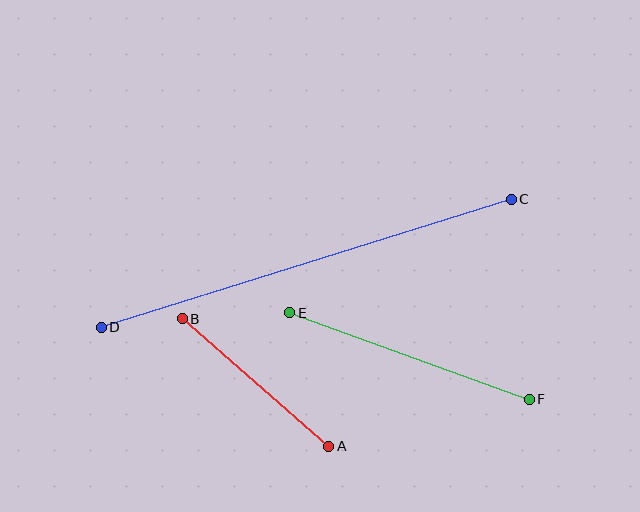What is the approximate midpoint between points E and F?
The midpoint is at approximately (409, 356) pixels.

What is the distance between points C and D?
The distance is approximately 430 pixels.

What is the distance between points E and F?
The distance is approximately 255 pixels.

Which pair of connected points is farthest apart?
Points C and D are farthest apart.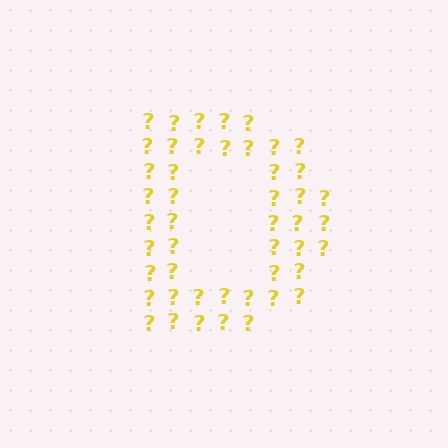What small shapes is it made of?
It is made of small question marks.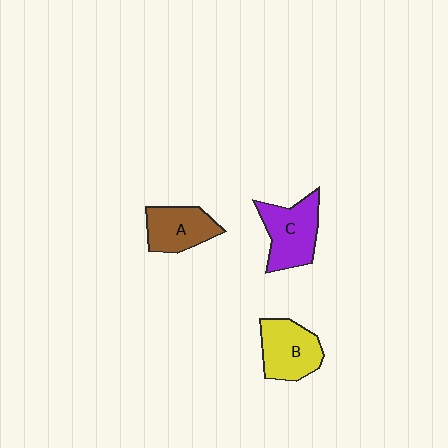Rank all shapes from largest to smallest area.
From largest to smallest: C (purple), B (yellow), A (brown).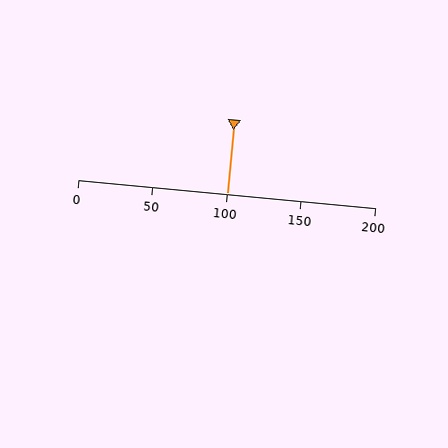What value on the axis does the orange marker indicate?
The marker indicates approximately 100.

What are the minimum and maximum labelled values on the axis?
The axis runs from 0 to 200.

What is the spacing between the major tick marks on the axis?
The major ticks are spaced 50 apart.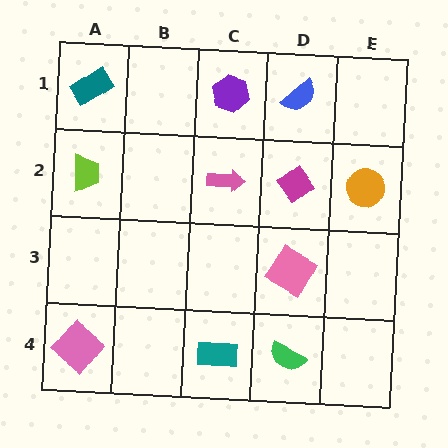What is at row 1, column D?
A blue semicircle.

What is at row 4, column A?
A pink diamond.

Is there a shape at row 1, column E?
No, that cell is empty.